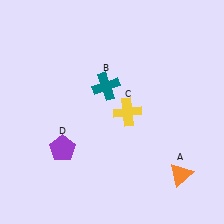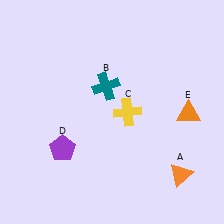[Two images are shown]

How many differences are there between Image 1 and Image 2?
There is 1 difference between the two images.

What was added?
An orange triangle (E) was added in Image 2.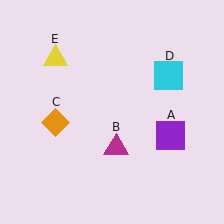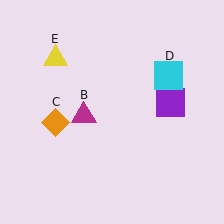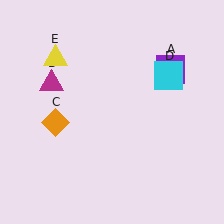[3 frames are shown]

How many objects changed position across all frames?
2 objects changed position: purple square (object A), magenta triangle (object B).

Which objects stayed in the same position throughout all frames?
Orange diamond (object C) and cyan square (object D) and yellow triangle (object E) remained stationary.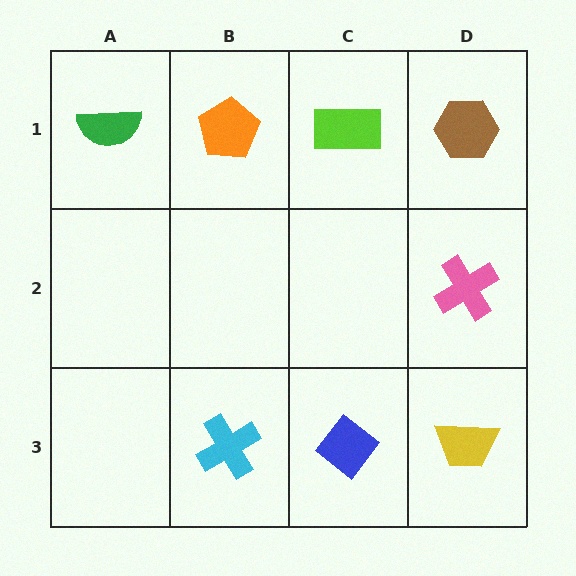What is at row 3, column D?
A yellow trapezoid.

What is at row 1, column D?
A brown hexagon.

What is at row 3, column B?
A cyan cross.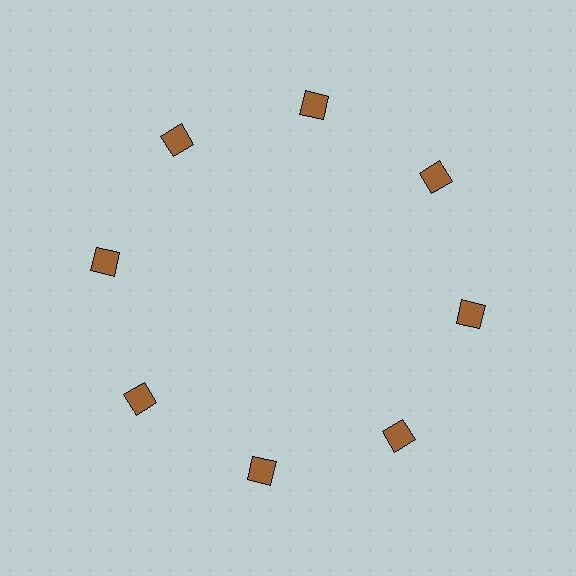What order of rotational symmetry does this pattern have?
This pattern has 8-fold rotational symmetry.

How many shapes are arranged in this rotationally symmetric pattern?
There are 8 shapes, arranged in 8 groups of 1.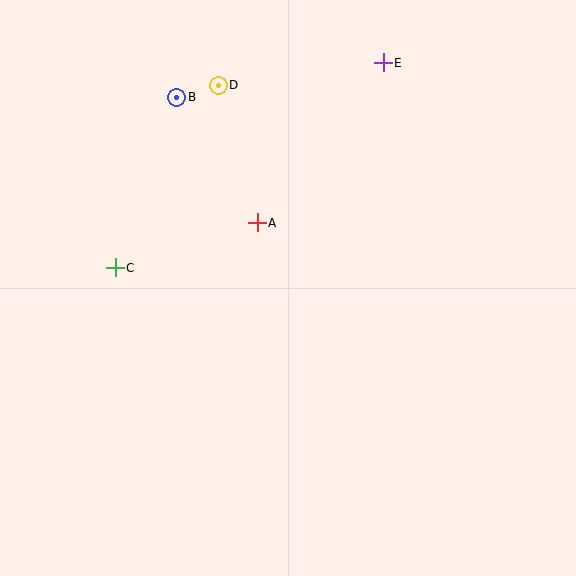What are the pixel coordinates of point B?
Point B is at (177, 97).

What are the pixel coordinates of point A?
Point A is at (257, 223).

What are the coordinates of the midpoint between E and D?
The midpoint between E and D is at (301, 74).